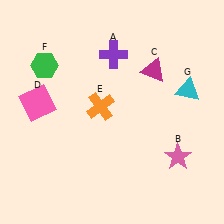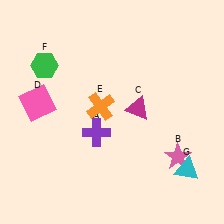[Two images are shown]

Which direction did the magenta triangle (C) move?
The magenta triangle (C) moved down.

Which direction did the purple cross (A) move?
The purple cross (A) moved down.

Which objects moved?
The objects that moved are: the purple cross (A), the magenta triangle (C), the cyan triangle (G).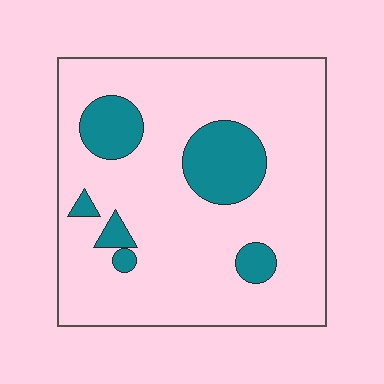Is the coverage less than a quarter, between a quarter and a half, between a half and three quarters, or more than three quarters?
Less than a quarter.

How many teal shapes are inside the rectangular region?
6.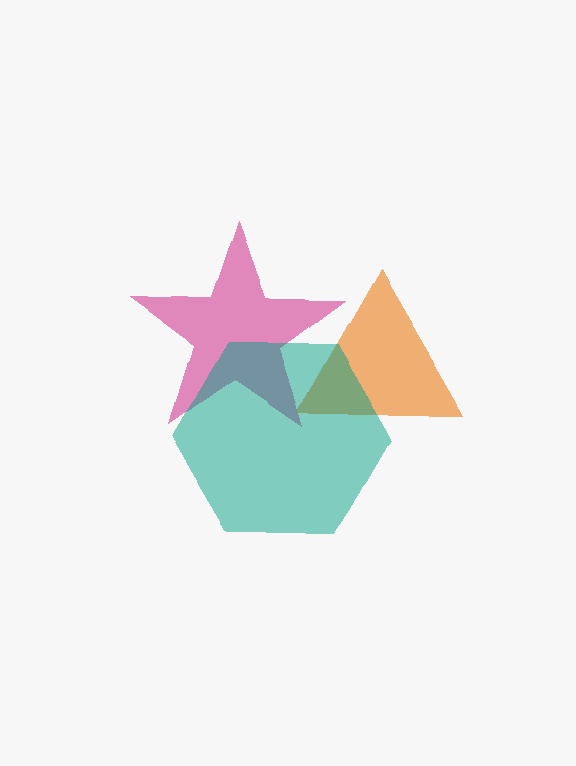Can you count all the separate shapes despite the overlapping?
Yes, there are 3 separate shapes.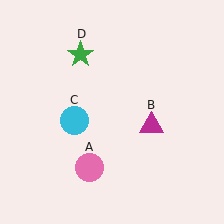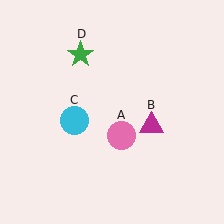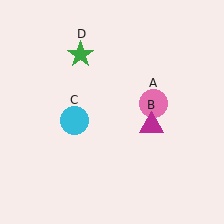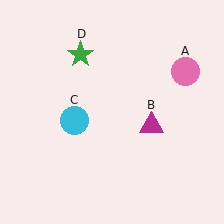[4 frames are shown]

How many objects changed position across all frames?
1 object changed position: pink circle (object A).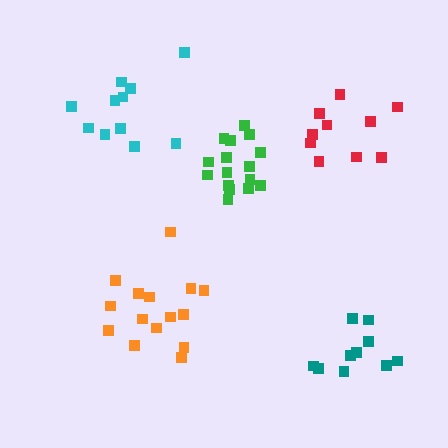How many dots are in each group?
Group 1: 11 dots, Group 2: 16 dots, Group 3: 15 dots, Group 4: 10 dots, Group 5: 10 dots (62 total).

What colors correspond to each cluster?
The clusters are colored: cyan, green, orange, red, teal.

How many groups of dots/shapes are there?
There are 5 groups.